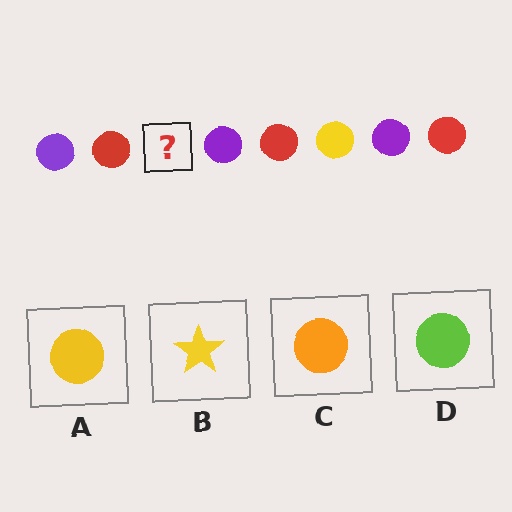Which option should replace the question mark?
Option A.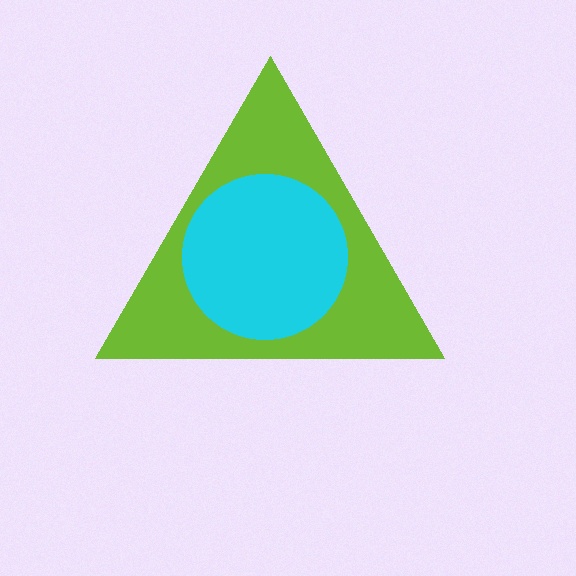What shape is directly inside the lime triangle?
The cyan circle.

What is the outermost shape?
The lime triangle.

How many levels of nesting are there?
2.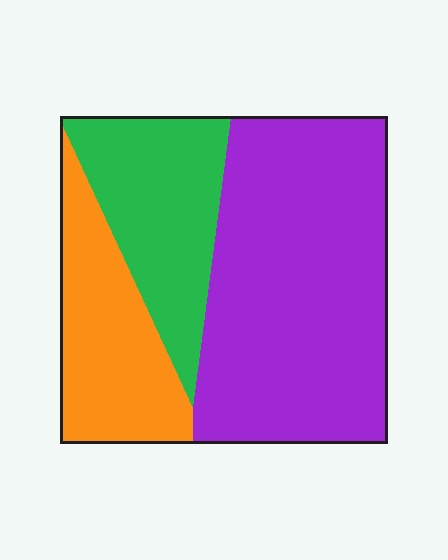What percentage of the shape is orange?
Orange takes up about one fifth (1/5) of the shape.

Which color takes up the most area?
Purple, at roughly 55%.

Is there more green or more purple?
Purple.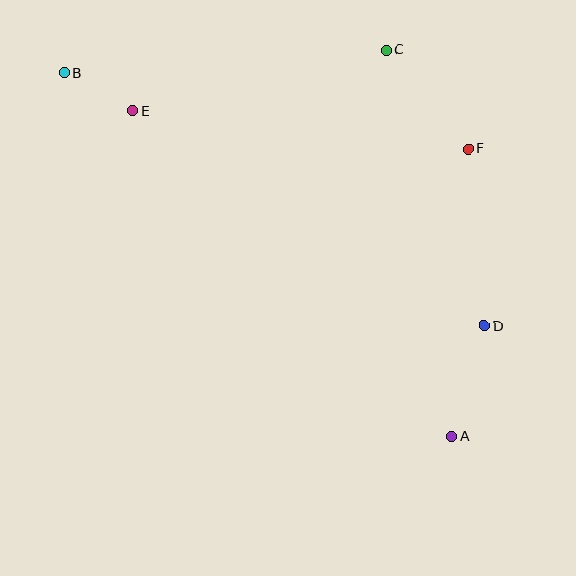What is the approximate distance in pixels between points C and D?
The distance between C and D is approximately 293 pixels.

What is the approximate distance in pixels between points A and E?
The distance between A and E is approximately 456 pixels.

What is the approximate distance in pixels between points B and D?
The distance between B and D is approximately 490 pixels.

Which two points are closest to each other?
Points B and E are closest to each other.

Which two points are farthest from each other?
Points A and B are farthest from each other.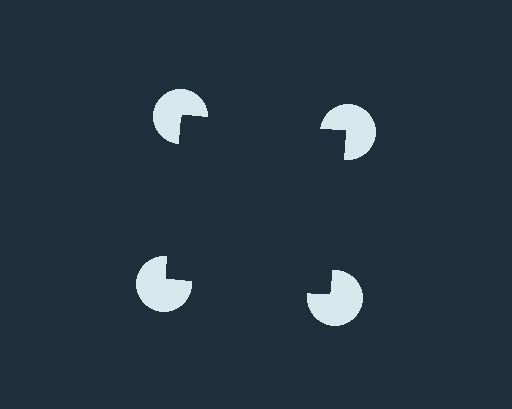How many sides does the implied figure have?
4 sides.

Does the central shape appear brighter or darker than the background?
It typically appears slightly darker than the background, even though no actual brightness change is drawn.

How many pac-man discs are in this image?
There are 4 — one at each vertex of the illusory square.